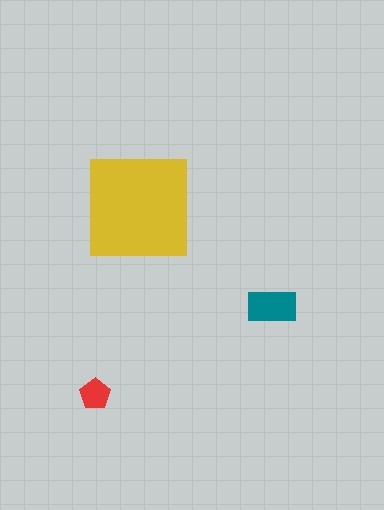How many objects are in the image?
There are 3 objects in the image.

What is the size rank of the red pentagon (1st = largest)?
3rd.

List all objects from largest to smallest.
The yellow square, the teal rectangle, the red pentagon.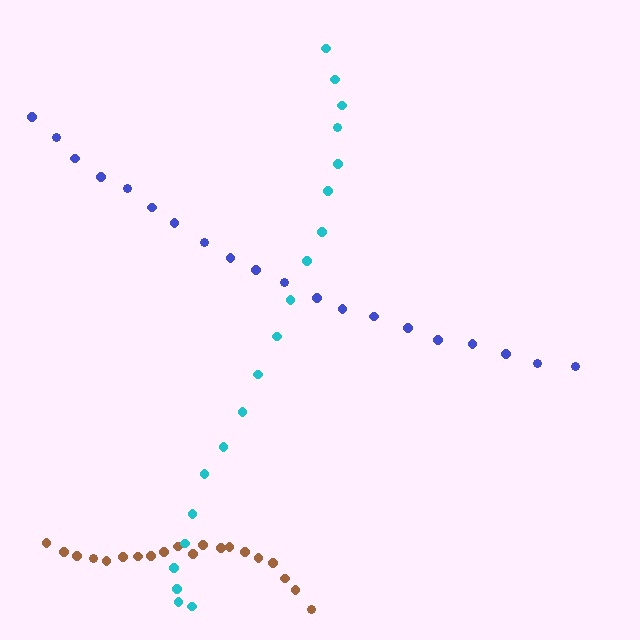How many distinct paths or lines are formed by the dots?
There are 3 distinct paths.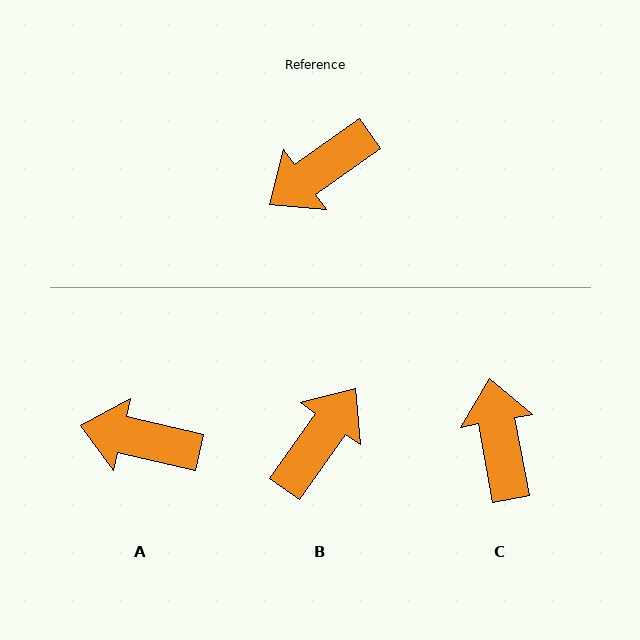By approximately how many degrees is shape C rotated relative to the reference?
Approximately 115 degrees clockwise.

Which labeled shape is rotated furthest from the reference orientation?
B, about 160 degrees away.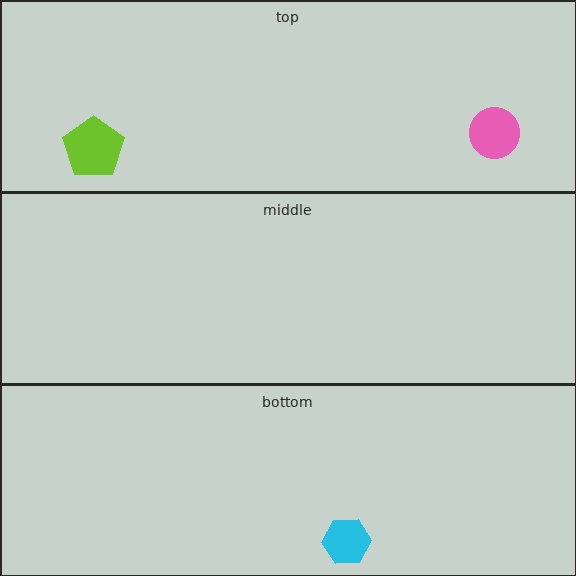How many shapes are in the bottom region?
1.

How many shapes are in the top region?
2.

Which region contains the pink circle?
The top region.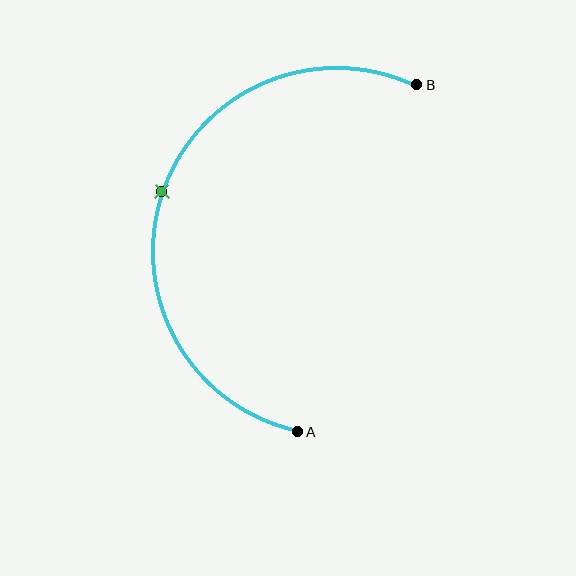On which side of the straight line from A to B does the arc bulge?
The arc bulges to the left of the straight line connecting A and B.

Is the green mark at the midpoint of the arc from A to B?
Yes. The green mark lies on the arc at equal arc-length from both A and B — it is the arc midpoint.